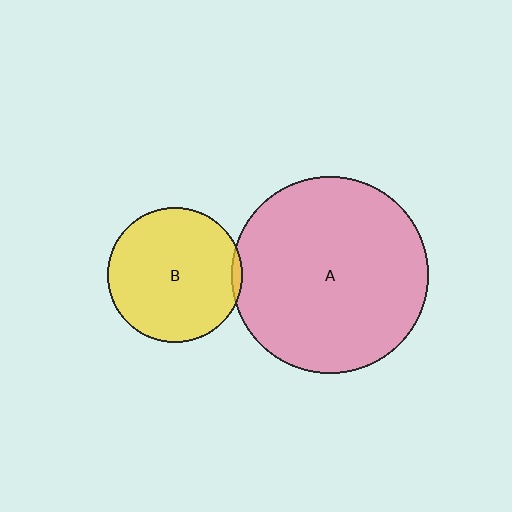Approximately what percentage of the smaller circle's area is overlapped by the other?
Approximately 5%.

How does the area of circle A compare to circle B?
Approximately 2.1 times.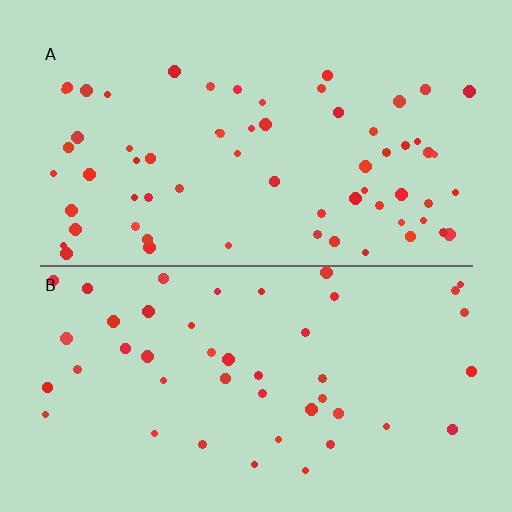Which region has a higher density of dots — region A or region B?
A (the top).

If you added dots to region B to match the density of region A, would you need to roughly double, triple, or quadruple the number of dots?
Approximately double.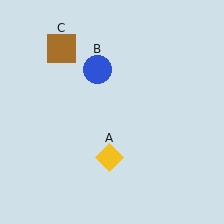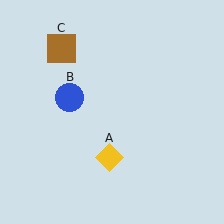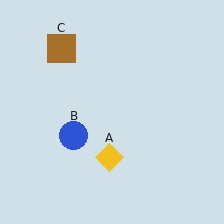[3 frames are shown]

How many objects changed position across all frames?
1 object changed position: blue circle (object B).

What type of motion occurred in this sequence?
The blue circle (object B) rotated counterclockwise around the center of the scene.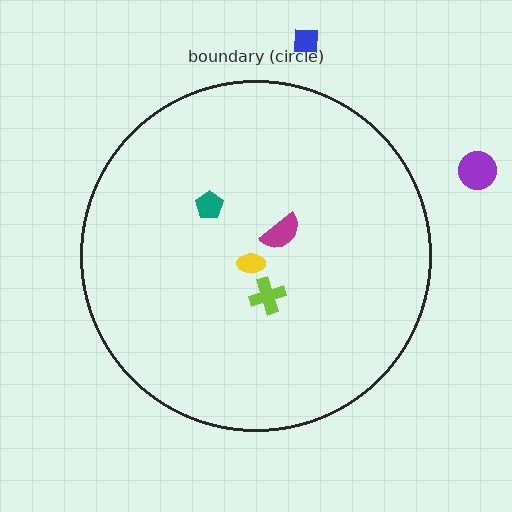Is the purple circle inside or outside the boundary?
Outside.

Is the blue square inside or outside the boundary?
Outside.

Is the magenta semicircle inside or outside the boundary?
Inside.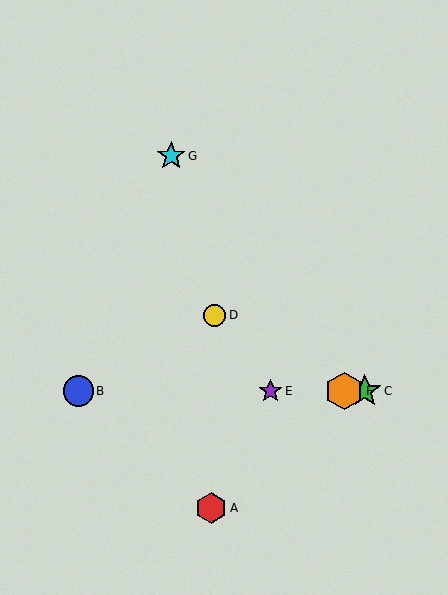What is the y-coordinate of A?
Object A is at y≈508.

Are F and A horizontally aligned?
No, F is at y≈391 and A is at y≈508.